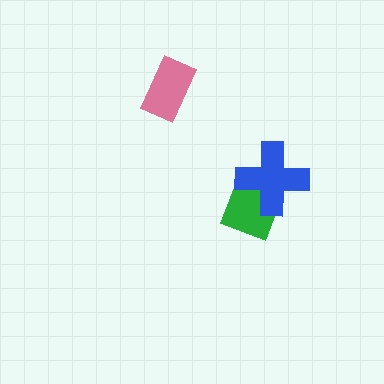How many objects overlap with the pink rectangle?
0 objects overlap with the pink rectangle.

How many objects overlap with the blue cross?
1 object overlaps with the blue cross.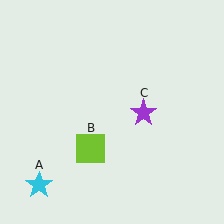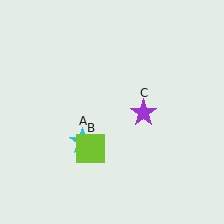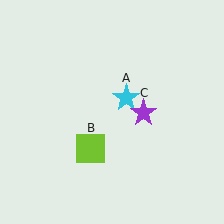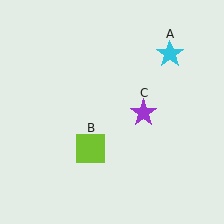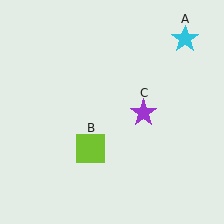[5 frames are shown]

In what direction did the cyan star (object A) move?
The cyan star (object A) moved up and to the right.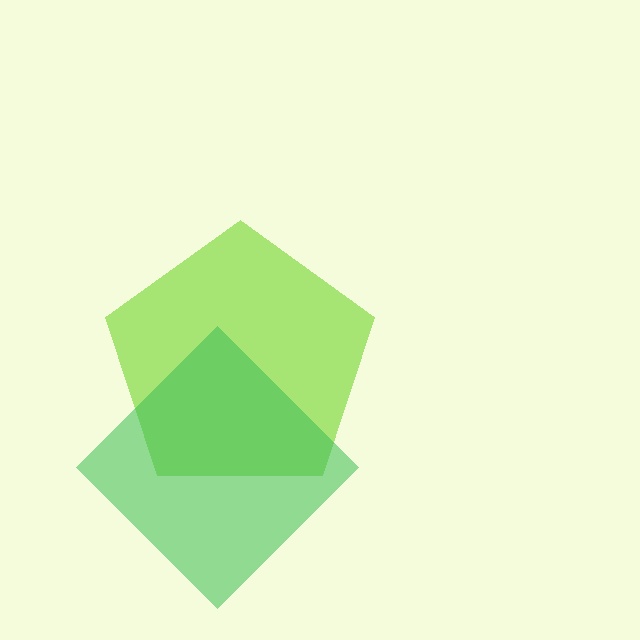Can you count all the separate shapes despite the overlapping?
Yes, there are 2 separate shapes.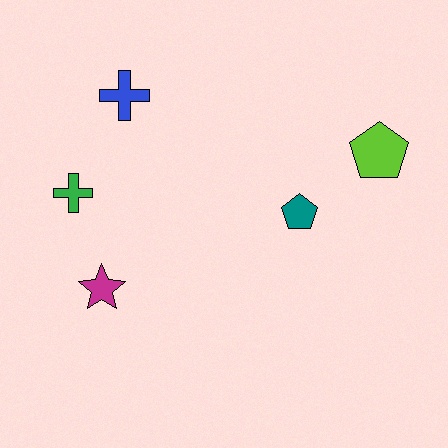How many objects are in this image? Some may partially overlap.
There are 5 objects.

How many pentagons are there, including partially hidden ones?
There are 2 pentagons.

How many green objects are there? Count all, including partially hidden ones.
There is 1 green object.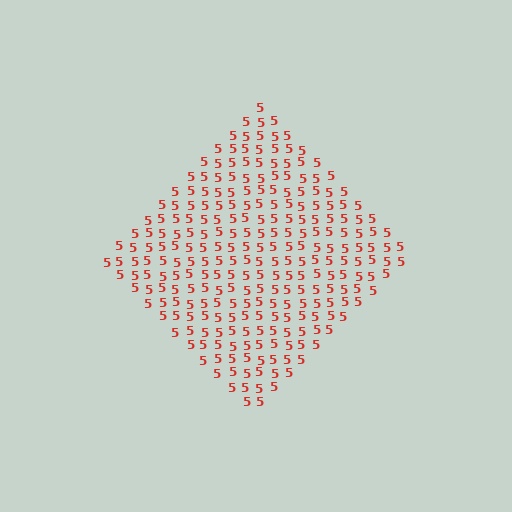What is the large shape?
The large shape is a diamond.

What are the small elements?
The small elements are digit 5's.